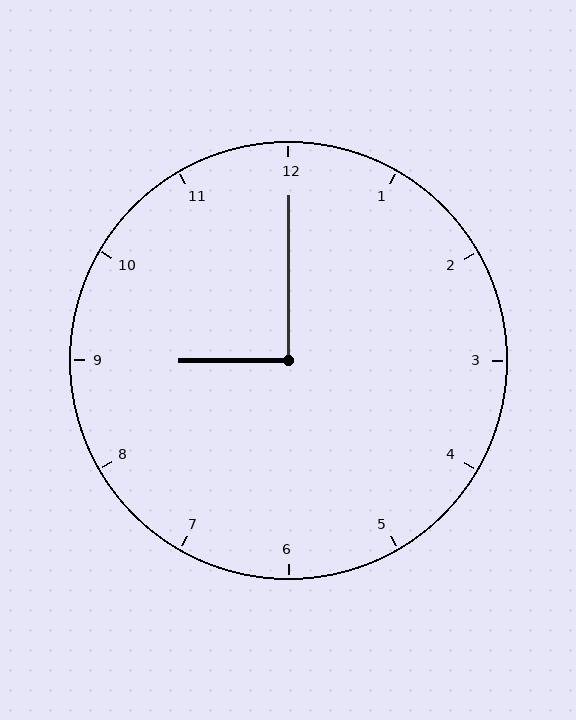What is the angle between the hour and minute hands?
Approximately 90 degrees.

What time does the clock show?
9:00.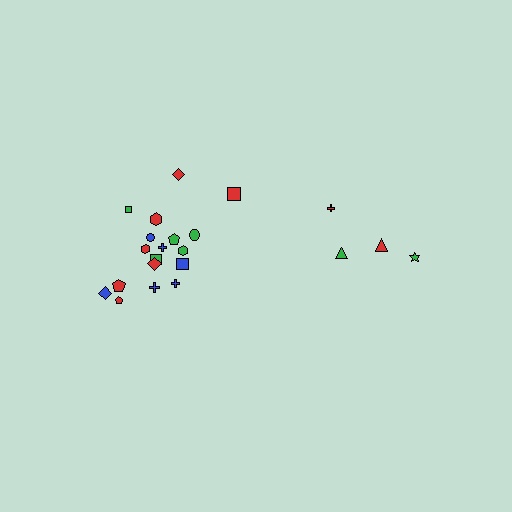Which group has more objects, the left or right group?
The left group.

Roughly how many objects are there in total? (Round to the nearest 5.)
Roughly 20 objects in total.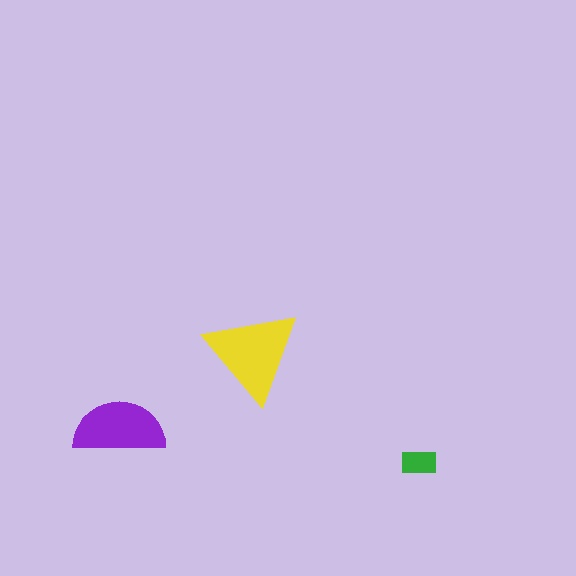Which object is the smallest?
The green rectangle.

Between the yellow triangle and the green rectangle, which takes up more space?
The yellow triangle.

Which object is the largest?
The yellow triangle.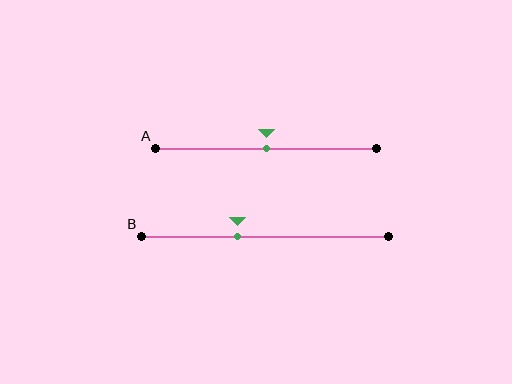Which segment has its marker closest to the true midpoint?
Segment A has its marker closest to the true midpoint.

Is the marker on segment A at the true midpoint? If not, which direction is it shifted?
Yes, the marker on segment A is at the true midpoint.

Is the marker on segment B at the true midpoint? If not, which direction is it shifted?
No, the marker on segment B is shifted to the left by about 11% of the segment length.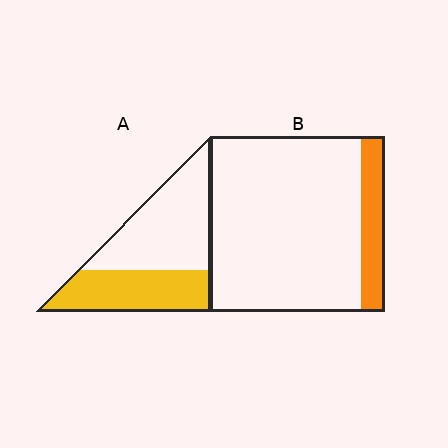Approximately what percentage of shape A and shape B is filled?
A is approximately 40% and B is approximately 15%.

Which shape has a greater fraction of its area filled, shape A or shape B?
Shape A.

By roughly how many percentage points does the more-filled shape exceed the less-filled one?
By roughly 30 percentage points (A over B).